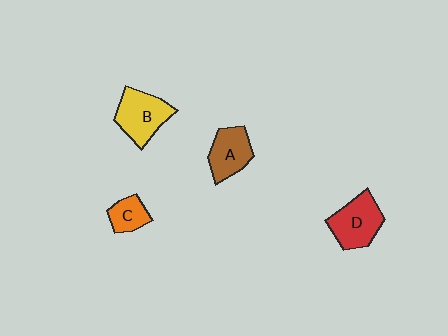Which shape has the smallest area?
Shape C (orange).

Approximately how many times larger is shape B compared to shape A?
Approximately 1.2 times.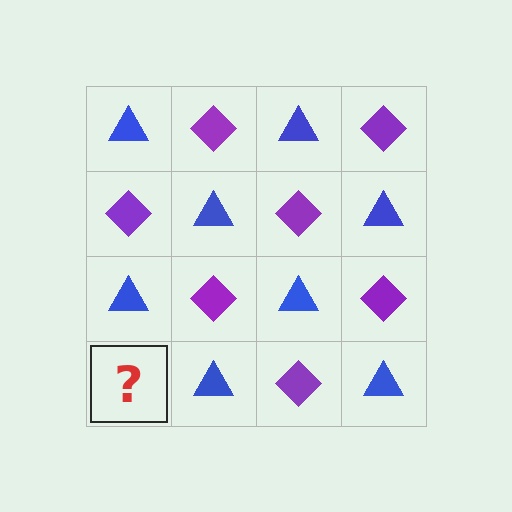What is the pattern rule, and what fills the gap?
The rule is that it alternates blue triangle and purple diamond in a checkerboard pattern. The gap should be filled with a purple diamond.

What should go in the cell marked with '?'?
The missing cell should contain a purple diamond.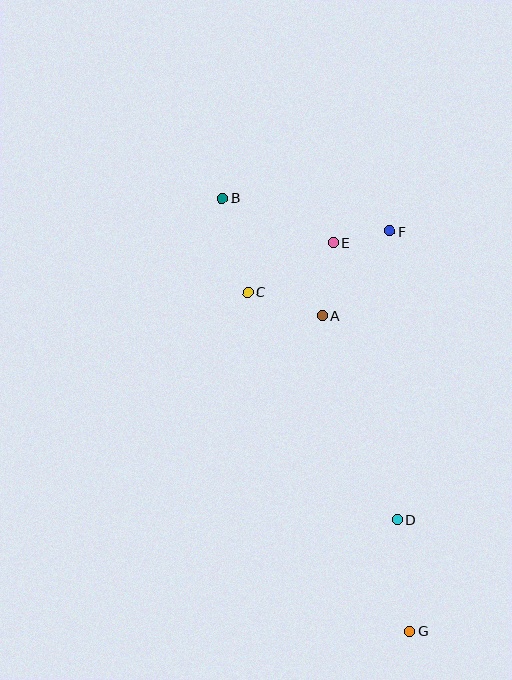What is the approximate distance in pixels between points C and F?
The distance between C and F is approximately 155 pixels.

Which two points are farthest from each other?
Points B and G are farthest from each other.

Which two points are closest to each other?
Points E and F are closest to each other.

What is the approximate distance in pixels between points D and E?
The distance between D and E is approximately 284 pixels.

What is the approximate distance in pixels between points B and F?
The distance between B and F is approximately 171 pixels.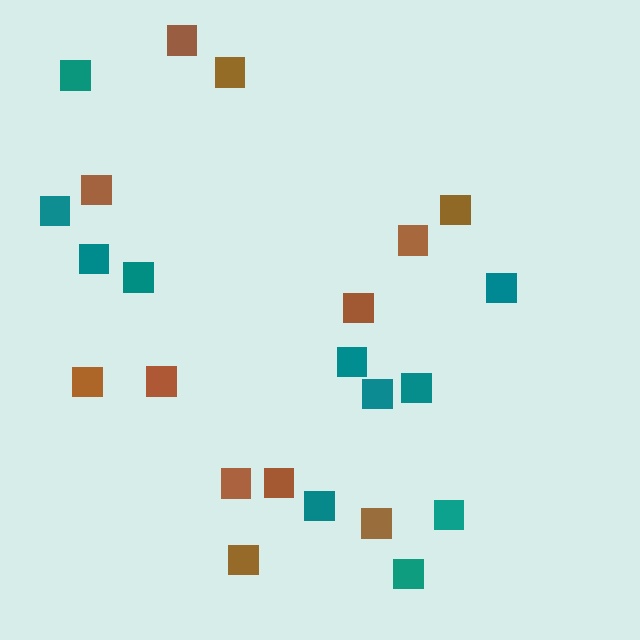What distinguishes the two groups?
There are 2 groups: one group of teal squares (11) and one group of brown squares (12).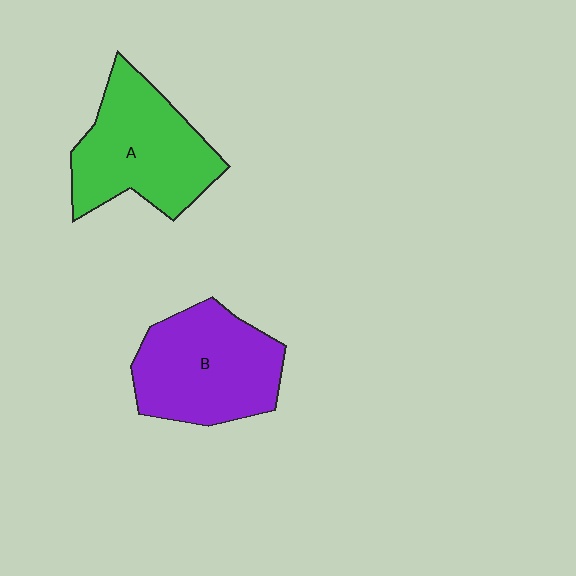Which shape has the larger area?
Shape A (green).